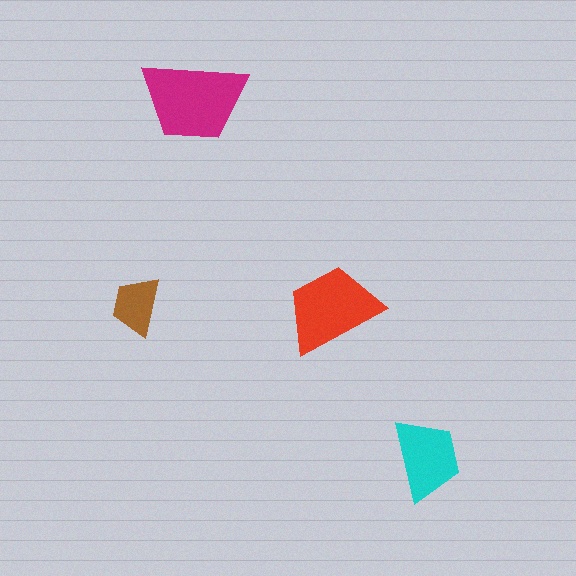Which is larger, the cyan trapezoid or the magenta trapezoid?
The magenta one.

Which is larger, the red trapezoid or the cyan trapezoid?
The red one.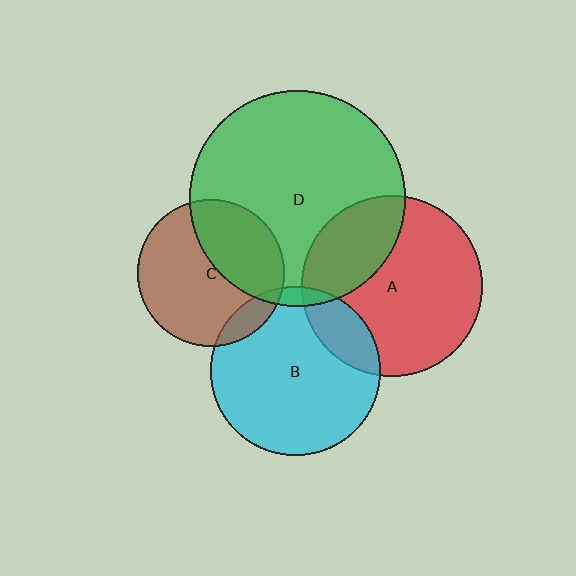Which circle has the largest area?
Circle D (green).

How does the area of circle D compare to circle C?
Approximately 2.2 times.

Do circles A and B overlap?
Yes.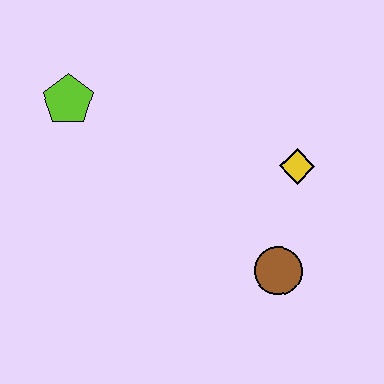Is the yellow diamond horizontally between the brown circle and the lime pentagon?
No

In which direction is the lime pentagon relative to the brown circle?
The lime pentagon is to the left of the brown circle.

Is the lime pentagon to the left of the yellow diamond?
Yes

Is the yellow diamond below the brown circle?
No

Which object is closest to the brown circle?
The yellow diamond is closest to the brown circle.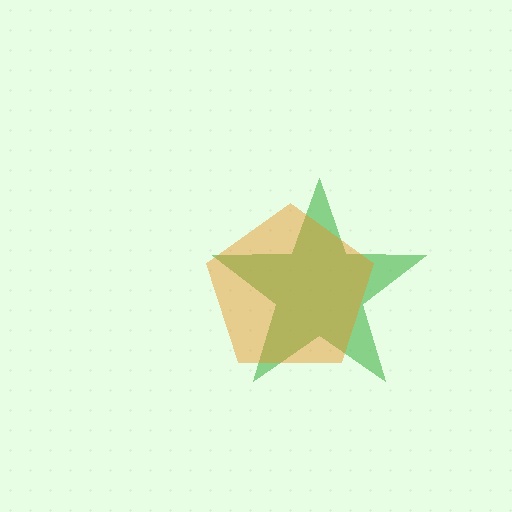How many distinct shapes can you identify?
There are 2 distinct shapes: a green star, an orange pentagon.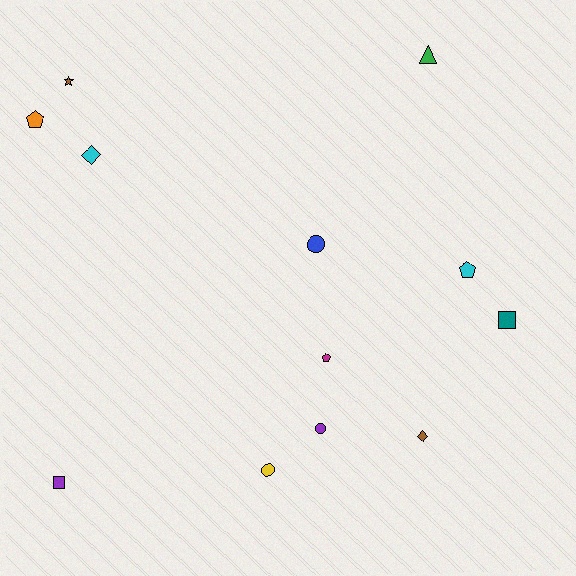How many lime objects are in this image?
There are no lime objects.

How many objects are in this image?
There are 12 objects.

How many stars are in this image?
There is 1 star.